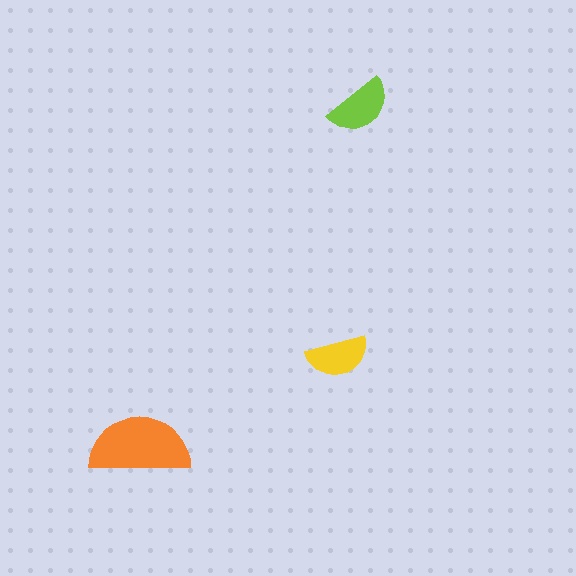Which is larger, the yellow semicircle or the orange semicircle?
The orange one.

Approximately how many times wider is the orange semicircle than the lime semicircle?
About 1.5 times wider.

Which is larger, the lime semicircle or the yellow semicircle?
The lime one.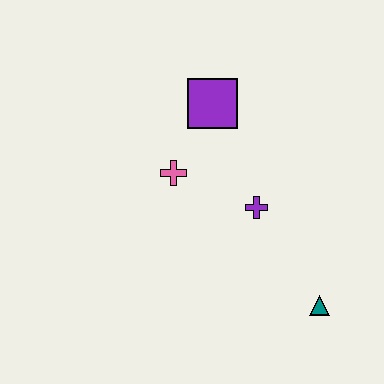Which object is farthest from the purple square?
The teal triangle is farthest from the purple square.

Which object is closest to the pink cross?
The purple square is closest to the pink cross.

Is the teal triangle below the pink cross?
Yes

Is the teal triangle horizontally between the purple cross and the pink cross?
No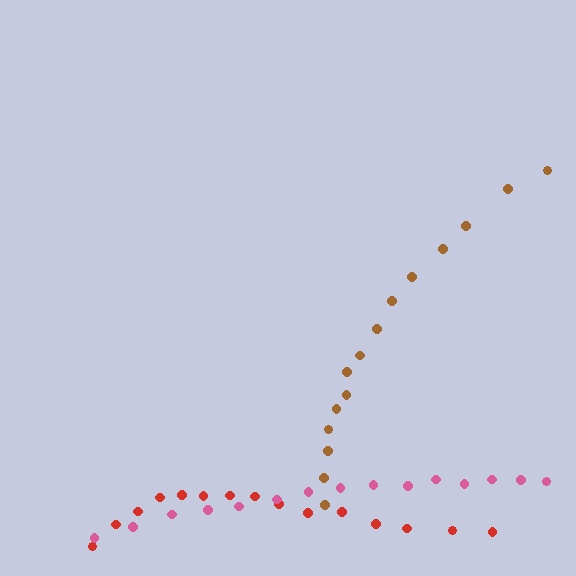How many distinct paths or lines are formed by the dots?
There are 3 distinct paths.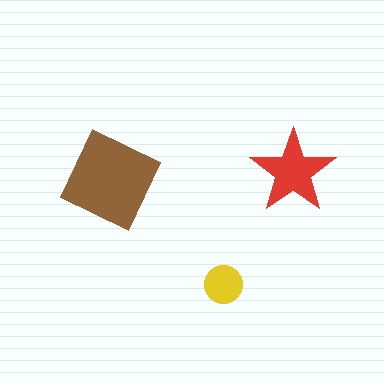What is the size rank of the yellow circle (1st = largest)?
3rd.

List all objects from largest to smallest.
The brown square, the red star, the yellow circle.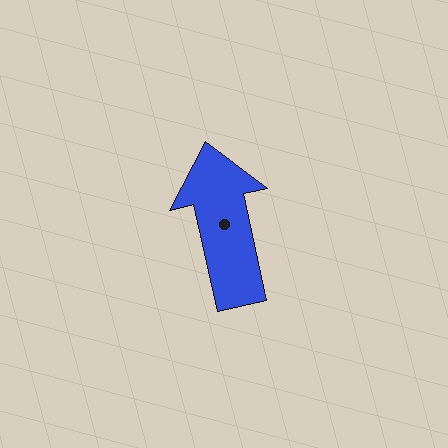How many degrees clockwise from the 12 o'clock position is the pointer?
Approximately 348 degrees.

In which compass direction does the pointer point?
North.